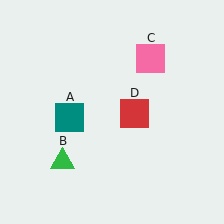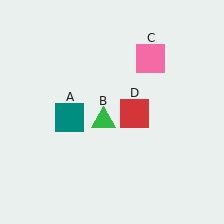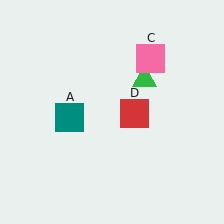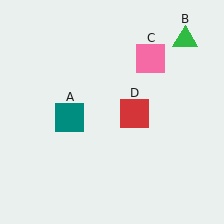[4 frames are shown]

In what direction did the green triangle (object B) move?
The green triangle (object B) moved up and to the right.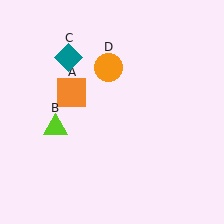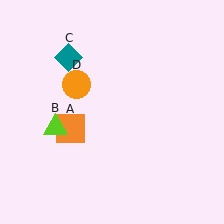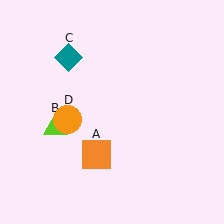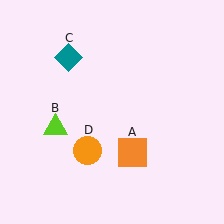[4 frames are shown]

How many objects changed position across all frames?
2 objects changed position: orange square (object A), orange circle (object D).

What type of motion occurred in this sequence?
The orange square (object A), orange circle (object D) rotated counterclockwise around the center of the scene.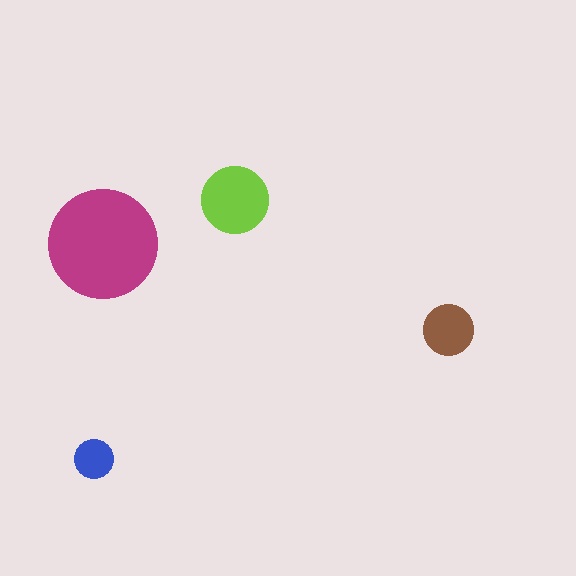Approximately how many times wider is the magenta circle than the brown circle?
About 2 times wider.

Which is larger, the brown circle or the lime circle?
The lime one.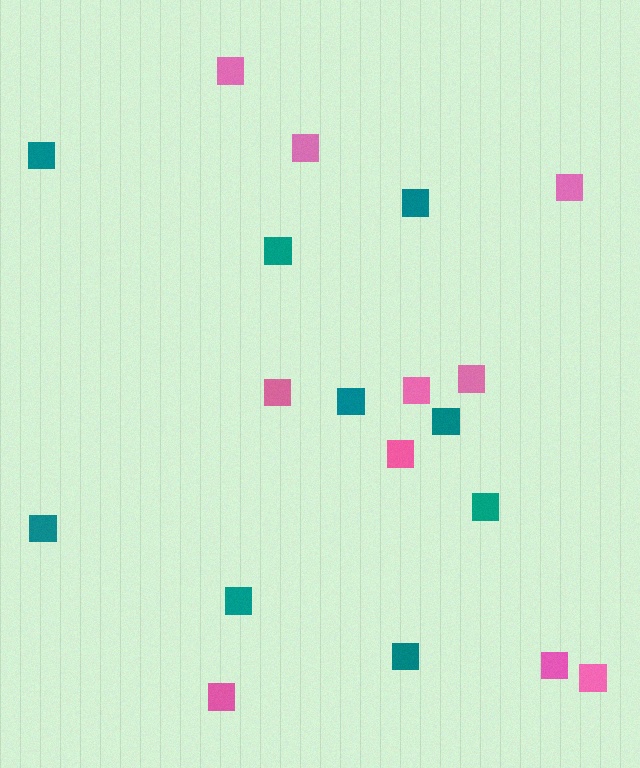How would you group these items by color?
There are 2 groups: one group of pink squares (10) and one group of teal squares (9).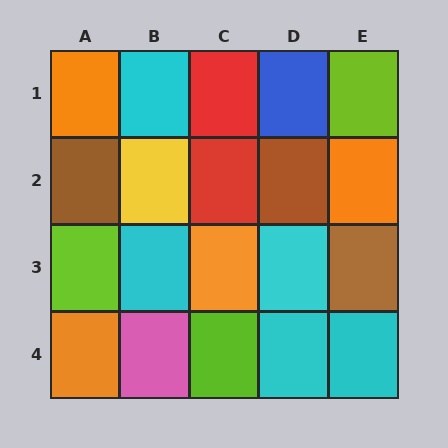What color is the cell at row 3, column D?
Cyan.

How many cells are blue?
1 cell is blue.